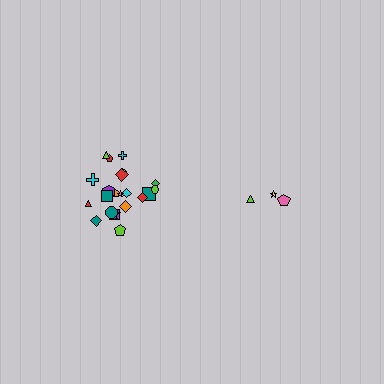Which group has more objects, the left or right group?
The left group.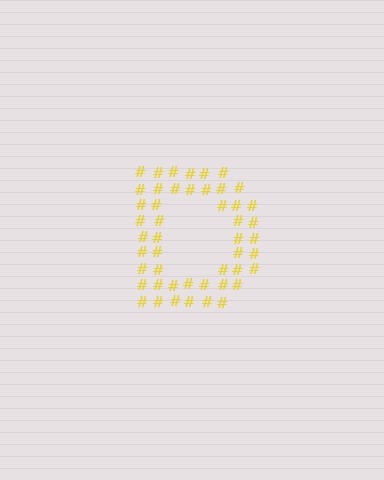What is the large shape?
The large shape is the letter D.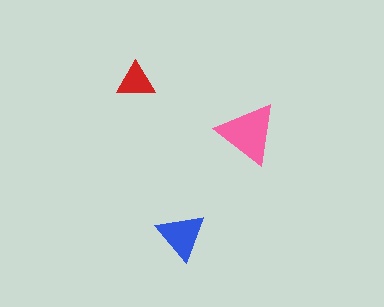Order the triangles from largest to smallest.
the pink one, the blue one, the red one.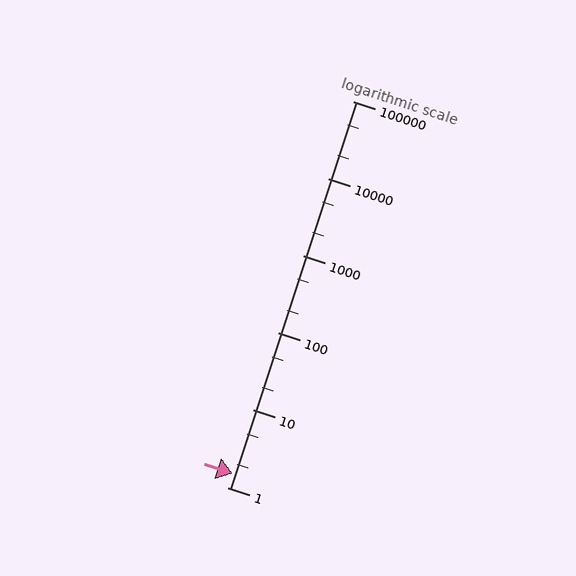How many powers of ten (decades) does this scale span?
The scale spans 5 decades, from 1 to 100000.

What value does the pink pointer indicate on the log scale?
The pointer indicates approximately 1.5.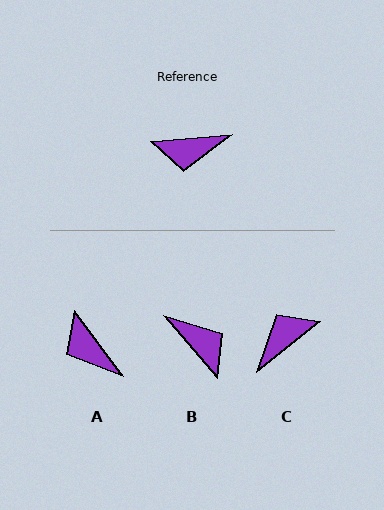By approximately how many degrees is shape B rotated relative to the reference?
Approximately 126 degrees counter-clockwise.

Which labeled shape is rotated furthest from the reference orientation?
C, about 146 degrees away.